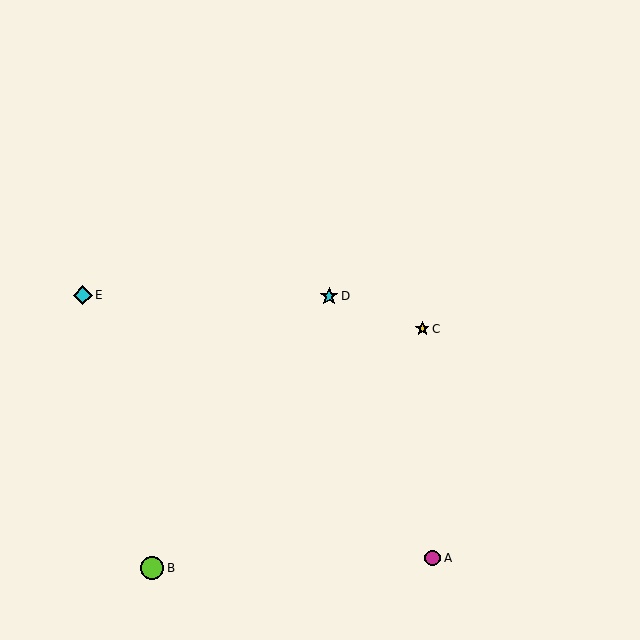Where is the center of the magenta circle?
The center of the magenta circle is at (433, 558).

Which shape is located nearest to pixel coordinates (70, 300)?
The cyan diamond (labeled E) at (83, 295) is nearest to that location.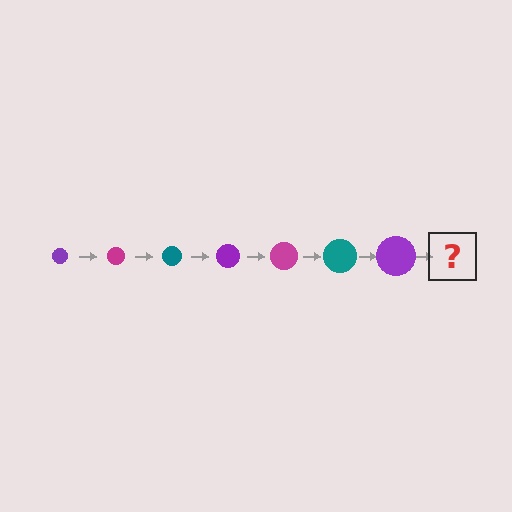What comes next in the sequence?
The next element should be a magenta circle, larger than the previous one.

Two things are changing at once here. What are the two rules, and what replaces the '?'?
The two rules are that the circle grows larger each step and the color cycles through purple, magenta, and teal. The '?' should be a magenta circle, larger than the previous one.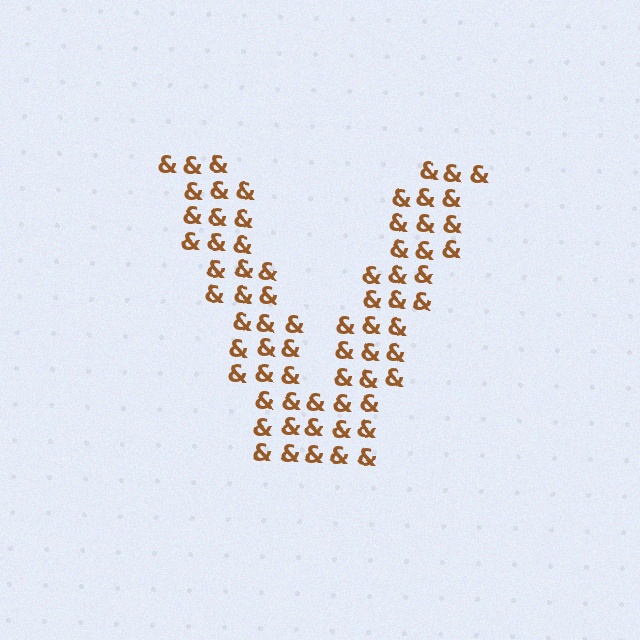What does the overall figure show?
The overall figure shows the letter V.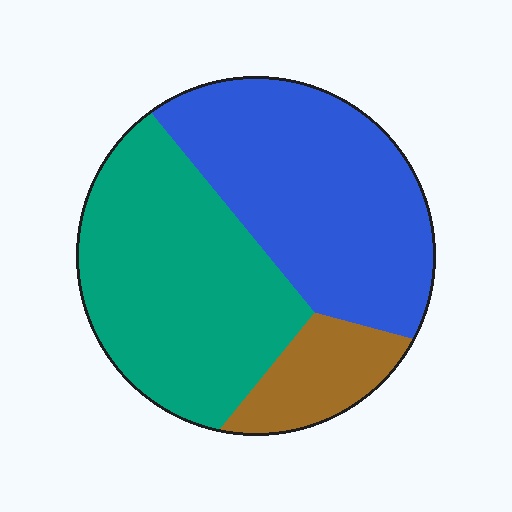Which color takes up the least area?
Brown, at roughly 15%.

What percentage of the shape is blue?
Blue covers around 45% of the shape.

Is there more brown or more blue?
Blue.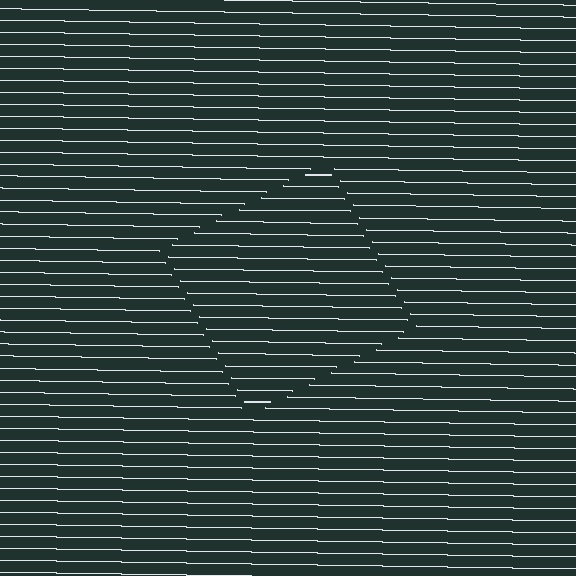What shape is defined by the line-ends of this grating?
An illusory square. The interior of the shape contains the same grating, shifted by half a period — the contour is defined by the phase discontinuity where line-ends from the inner and outer gratings abut.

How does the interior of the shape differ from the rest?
The interior of the shape contains the same grating, shifted by half a period — the contour is defined by the phase discontinuity where line-ends from the inner and outer gratings abut.